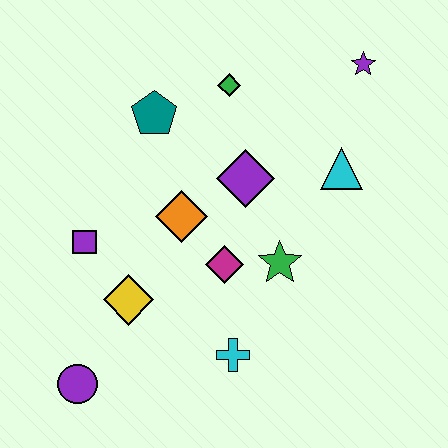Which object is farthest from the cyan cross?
The purple star is farthest from the cyan cross.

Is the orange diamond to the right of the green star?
No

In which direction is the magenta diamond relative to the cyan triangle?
The magenta diamond is to the left of the cyan triangle.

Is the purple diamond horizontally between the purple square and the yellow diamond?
No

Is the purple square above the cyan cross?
Yes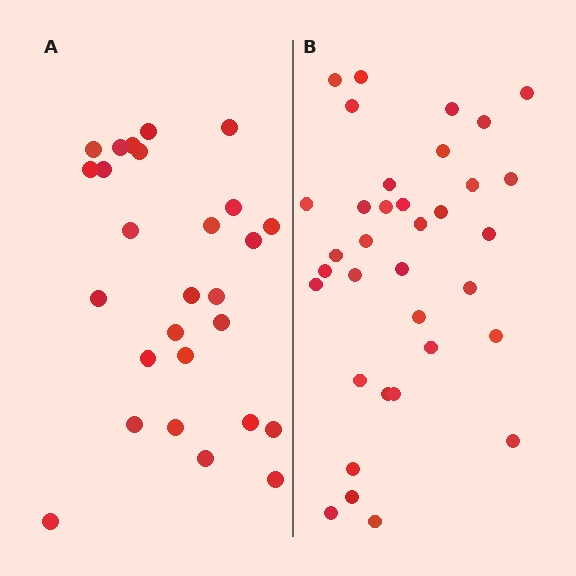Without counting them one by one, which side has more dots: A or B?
Region B (the right region) has more dots.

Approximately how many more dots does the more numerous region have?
Region B has roughly 8 or so more dots than region A.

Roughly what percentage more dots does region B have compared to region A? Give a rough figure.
About 30% more.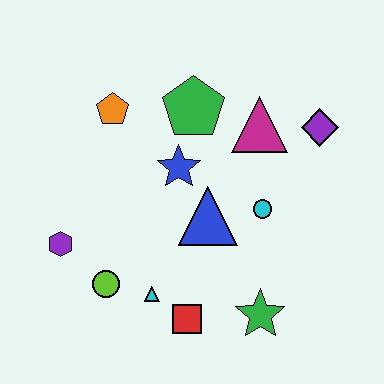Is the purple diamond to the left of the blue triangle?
No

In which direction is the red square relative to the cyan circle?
The red square is below the cyan circle.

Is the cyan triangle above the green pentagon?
No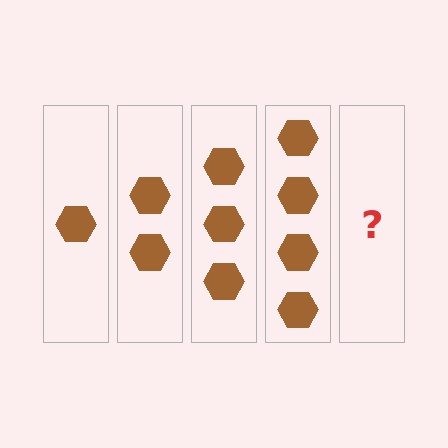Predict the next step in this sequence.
The next step is 5 hexagons.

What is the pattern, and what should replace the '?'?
The pattern is that each step adds one more hexagon. The '?' should be 5 hexagons.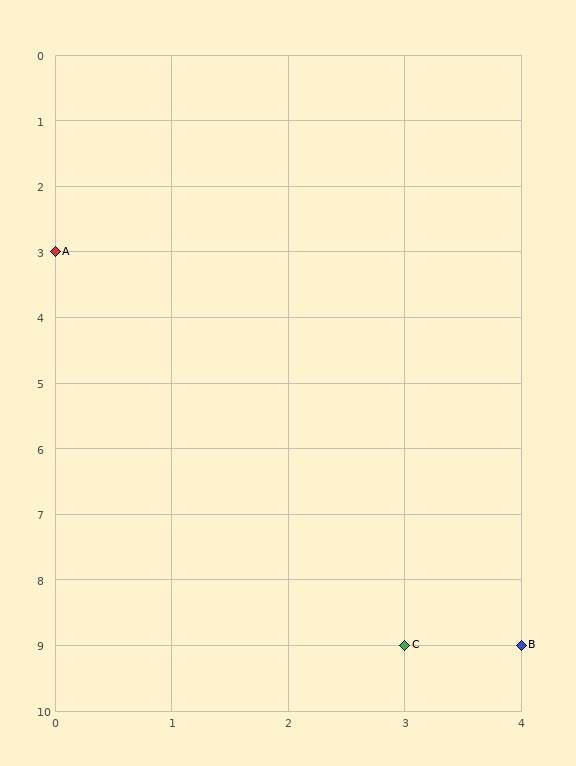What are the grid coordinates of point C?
Point C is at grid coordinates (3, 9).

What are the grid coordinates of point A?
Point A is at grid coordinates (0, 3).